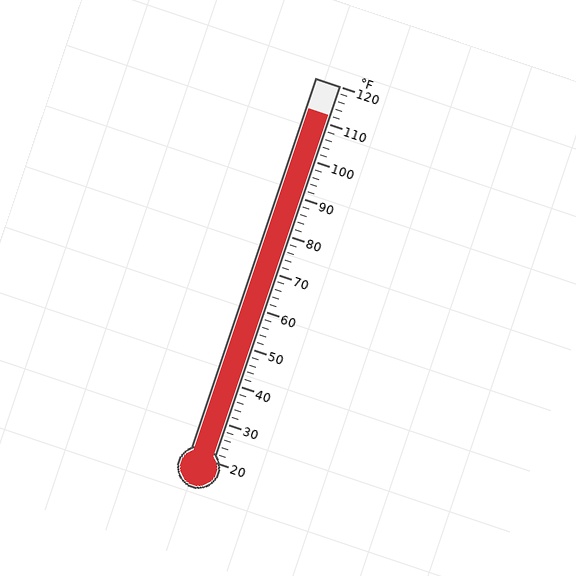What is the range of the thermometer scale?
The thermometer scale ranges from 20°F to 120°F.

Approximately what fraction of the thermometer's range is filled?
The thermometer is filled to approximately 90% of its range.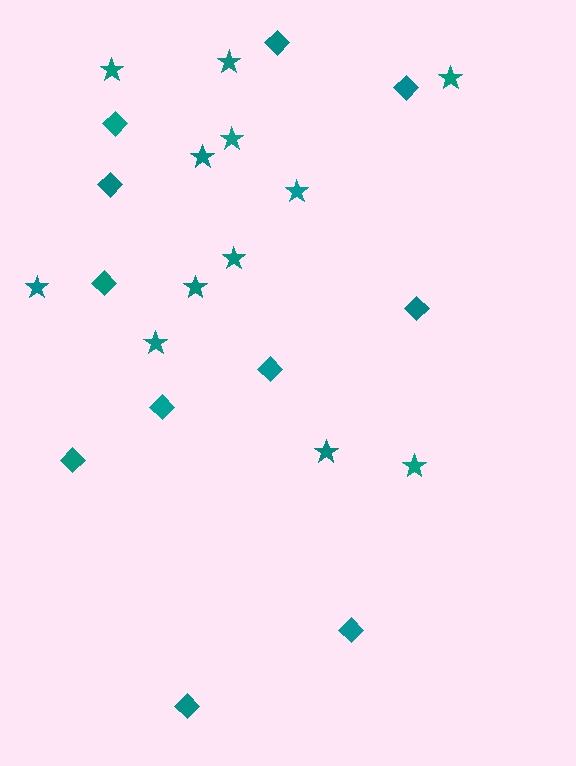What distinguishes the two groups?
There are 2 groups: one group of diamonds (11) and one group of stars (12).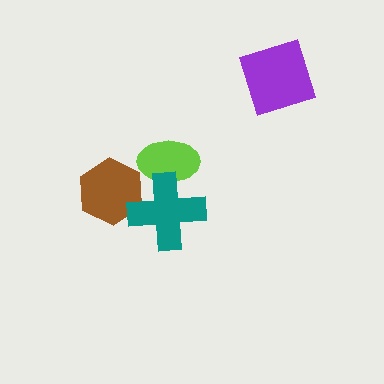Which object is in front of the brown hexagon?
The teal cross is in front of the brown hexagon.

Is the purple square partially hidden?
No, no other shape covers it.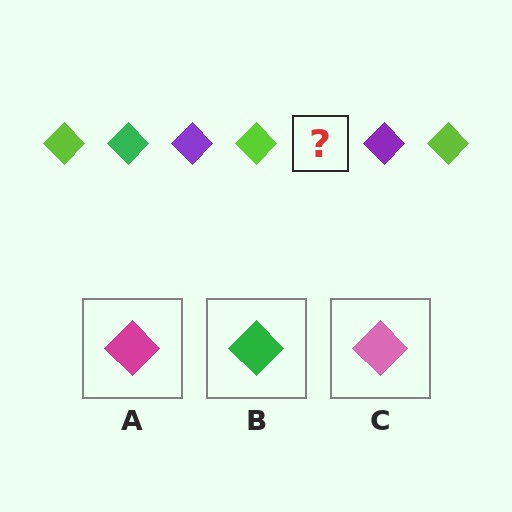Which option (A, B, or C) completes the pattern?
B.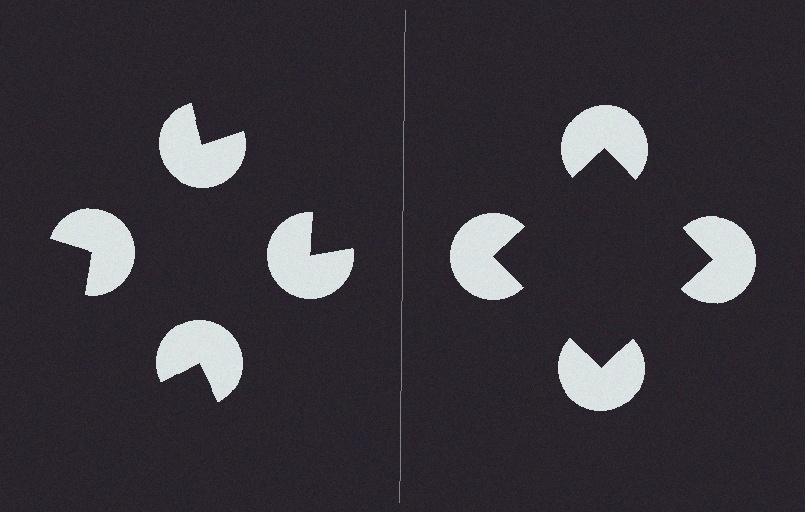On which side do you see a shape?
An illusory square appears on the right side. On the left side the wedge cuts are rotated, so no coherent shape forms.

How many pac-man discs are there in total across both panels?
8 — 4 on each side.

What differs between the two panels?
The pac-man discs are positioned identically on both sides; only the wedge orientations differ. On the right they align to a square; on the left they are misaligned.